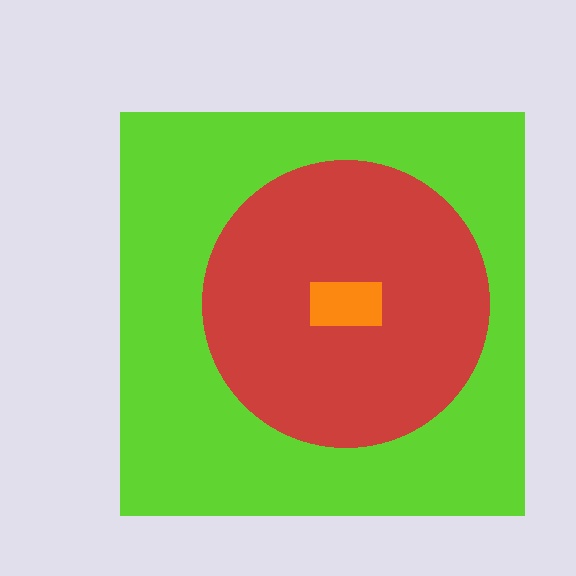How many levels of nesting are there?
3.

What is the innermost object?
The orange rectangle.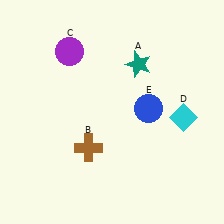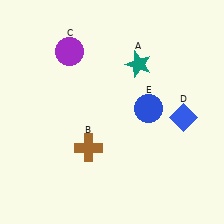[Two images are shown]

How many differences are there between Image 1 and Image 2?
There is 1 difference between the two images.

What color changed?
The diamond (D) changed from cyan in Image 1 to blue in Image 2.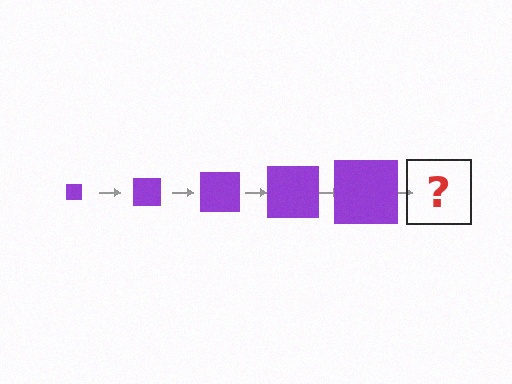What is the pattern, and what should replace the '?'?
The pattern is that the square gets progressively larger each step. The '?' should be a purple square, larger than the previous one.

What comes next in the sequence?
The next element should be a purple square, larger than the previous one.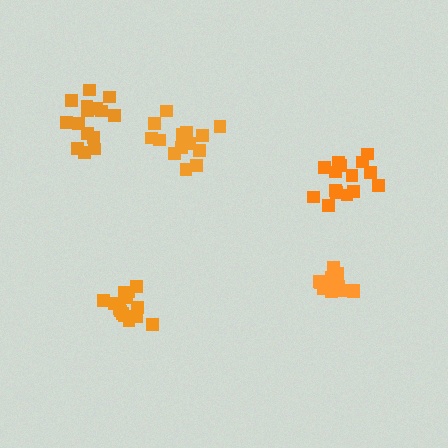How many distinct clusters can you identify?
There are 5 distinct clusters.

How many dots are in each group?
Group 1: 15 dots, Group 2: 14 dots, Group 3: 16 dots, Group 4: 15 dots, Group 5: 15 dots (75 total).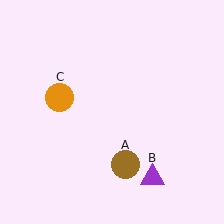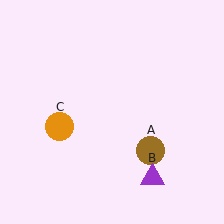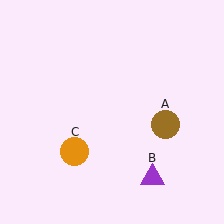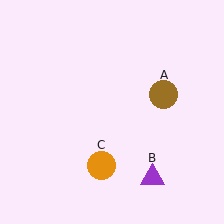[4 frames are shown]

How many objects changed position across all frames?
2 objects changed position: brown circle (object A), orange circle (object C).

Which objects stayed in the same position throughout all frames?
Purple triangle (object B) remained stationary.